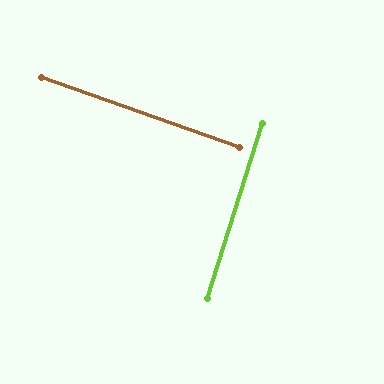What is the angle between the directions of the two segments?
Approximately 88 degrees.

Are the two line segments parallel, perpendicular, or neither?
Perpendicular — they meet at approximately 88°.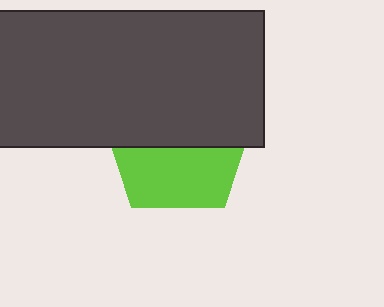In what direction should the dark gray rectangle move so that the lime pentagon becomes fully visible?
The dark gray rectangle should move up. That is the shortest direction to clear the overlap and leave the lime pentagon fully visible.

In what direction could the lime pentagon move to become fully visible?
The lime pentagon could move down. That would shift it out from behind the dark gray rectangle entirely.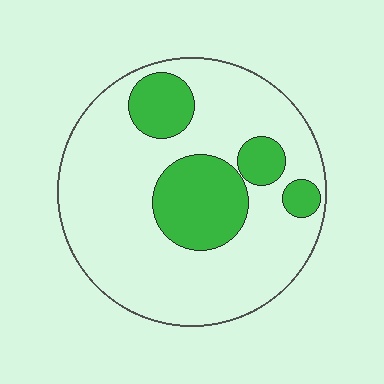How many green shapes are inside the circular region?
4.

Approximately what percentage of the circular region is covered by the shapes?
Approximately 25%.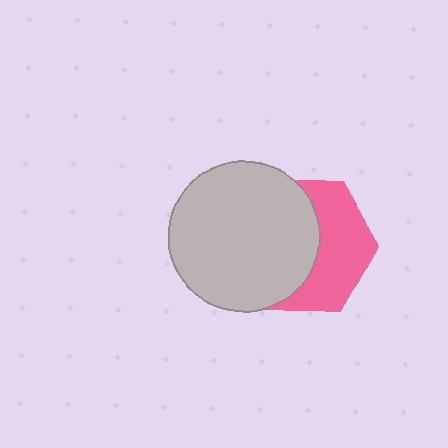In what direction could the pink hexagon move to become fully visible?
The pink hexagon could move right. That would shift it out from behind the light gray circle entirely.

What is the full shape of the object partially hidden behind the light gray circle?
The partially hidden object is a pink hexagon.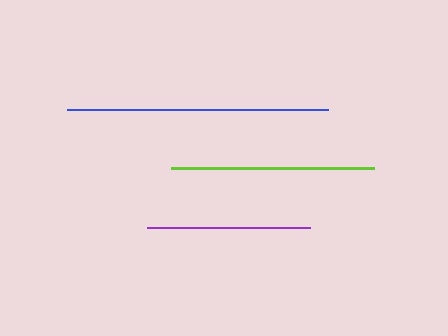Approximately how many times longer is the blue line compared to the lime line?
The blue line is approximately 1.3 times the length of the lime line.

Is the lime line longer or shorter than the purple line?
The lime line is longer than the purple line.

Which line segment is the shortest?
The purple line is the shortest at approximately 163 pixels.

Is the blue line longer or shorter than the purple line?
The blue line is longer than the purple line.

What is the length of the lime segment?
The lime segment is approximately 203 pixels long.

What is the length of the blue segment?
The blue segment is approximately 261 pixels long.